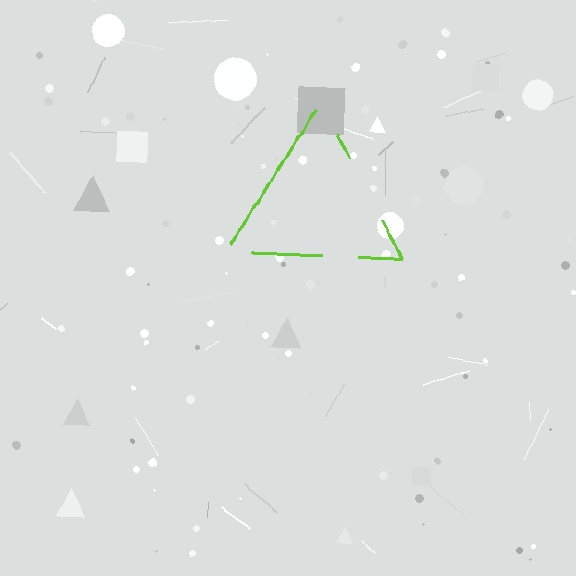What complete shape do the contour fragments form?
The contour fragments form a triangle.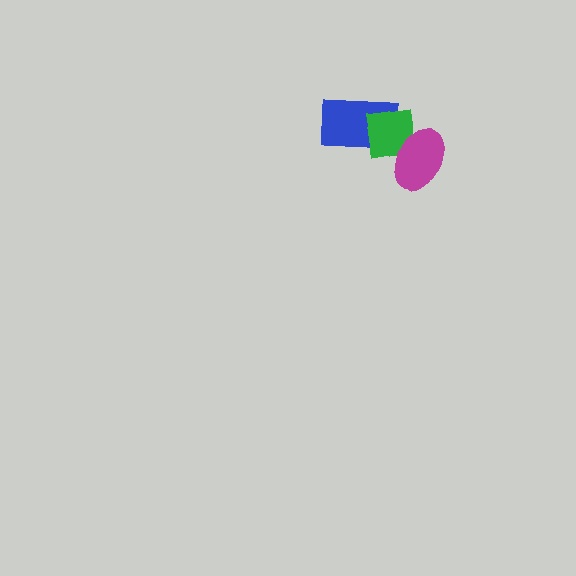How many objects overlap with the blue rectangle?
1 object overlaps with the blue rectangle.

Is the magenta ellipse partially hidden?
No, no other shape covers it.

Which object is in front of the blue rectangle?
The green square is in front of the blue rectangle.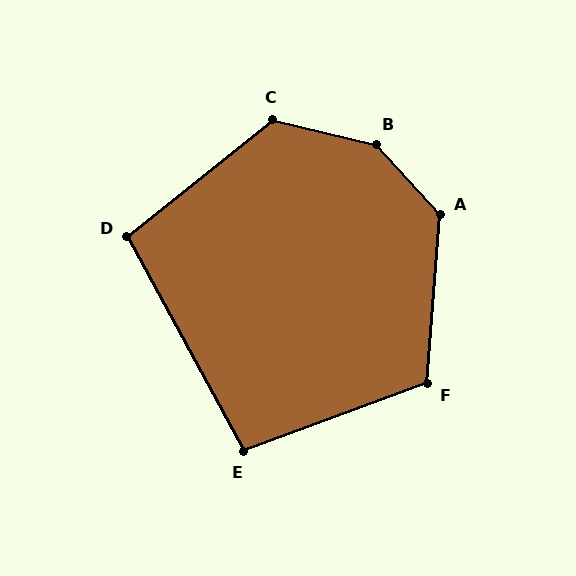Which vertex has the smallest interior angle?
E, at approximately 98 degrees.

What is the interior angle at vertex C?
Approximately 128 degrees (obtuse).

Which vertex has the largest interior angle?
B, at approximately 145 degrees.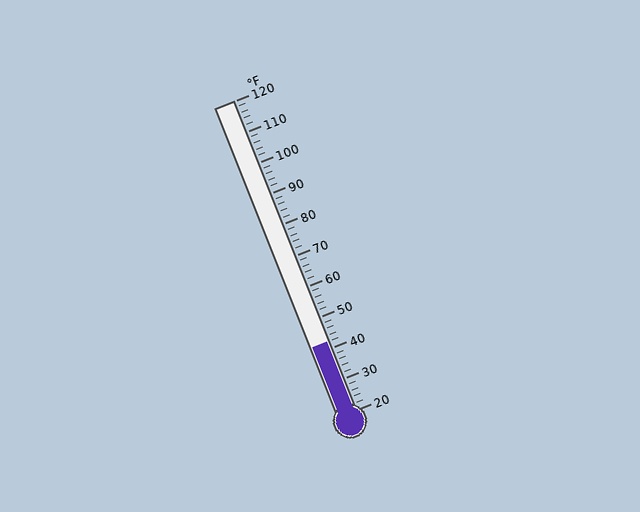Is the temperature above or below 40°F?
The temperature is above 40°F.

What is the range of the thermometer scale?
The thermometer scale ranges from 20°F to 120°F.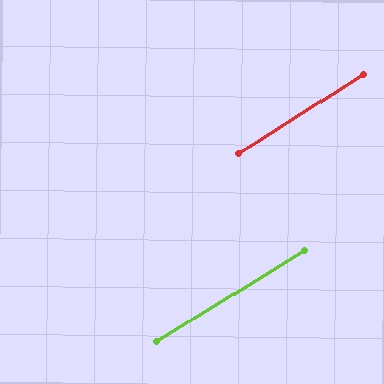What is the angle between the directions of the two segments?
Approximately 1 degree.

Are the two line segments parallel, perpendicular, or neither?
Parallel — their directions differ by only 0.7°.